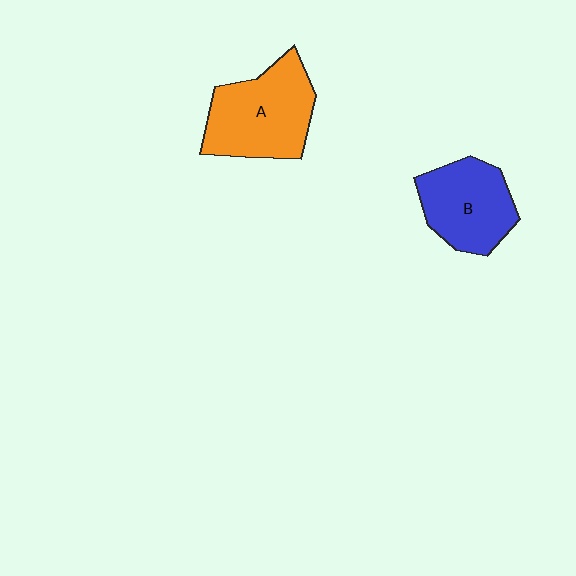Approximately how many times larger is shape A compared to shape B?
Approximately 1.2 times.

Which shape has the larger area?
Shape A (orange).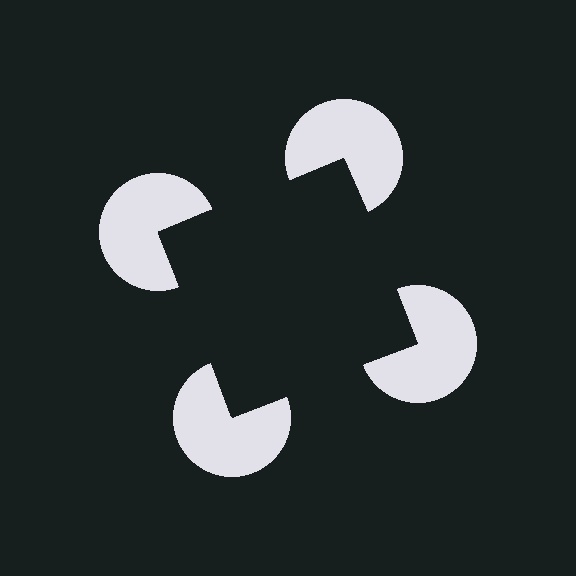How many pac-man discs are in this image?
There are 4 — one at each vertex of the illusory square.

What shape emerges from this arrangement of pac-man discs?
An illusory square — its edges are inferred from the aligned wedge cuts in the pac-man discs, not physically drawn.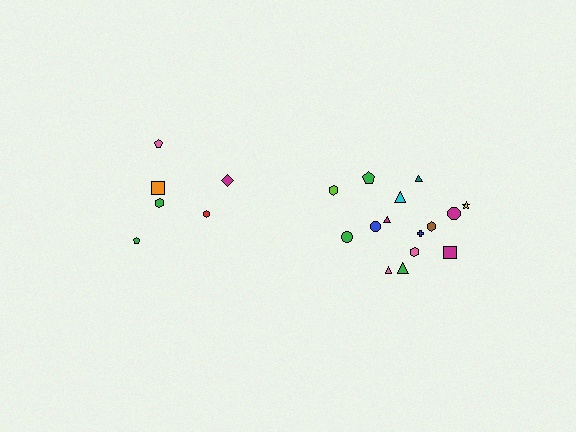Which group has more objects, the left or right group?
The right group.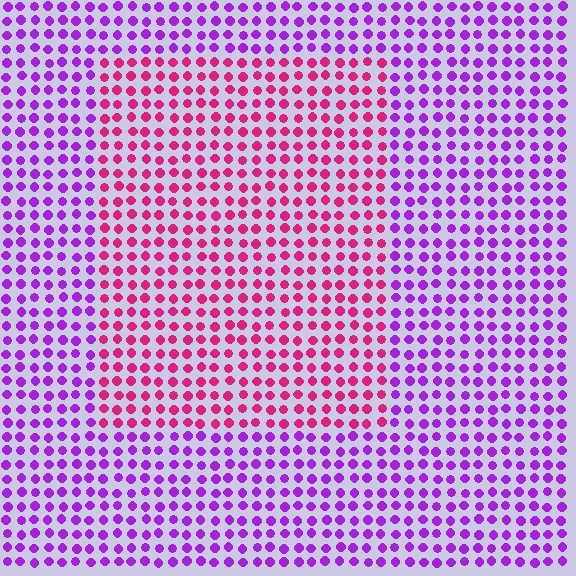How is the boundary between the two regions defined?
The boundary is defined purely by a slight shift in hue (about 44 degrees). Spacing, size, and orientation are identical on both sides.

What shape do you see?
I see a rectangle.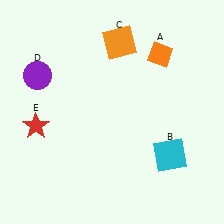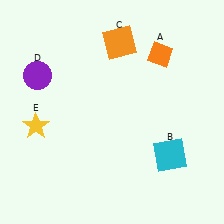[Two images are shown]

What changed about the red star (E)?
In Image 1, E is red. In Image 2, it changed to yellow.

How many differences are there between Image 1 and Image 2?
There is 1 difference between the two images.